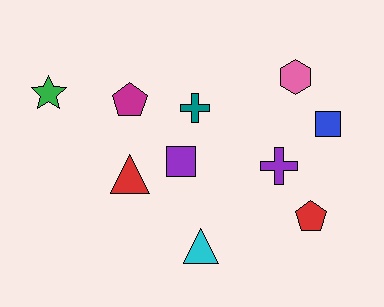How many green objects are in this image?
There is 1 green object.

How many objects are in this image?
There are 10 objects.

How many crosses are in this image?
There are 2 crosses.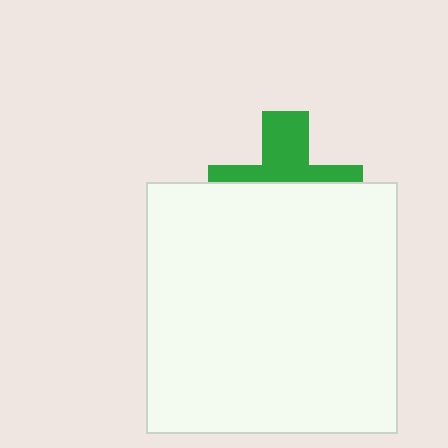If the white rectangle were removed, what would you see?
You would see the complete green cross.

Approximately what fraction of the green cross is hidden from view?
Roughly 59% of the green cross is hidden behind the white rectangle.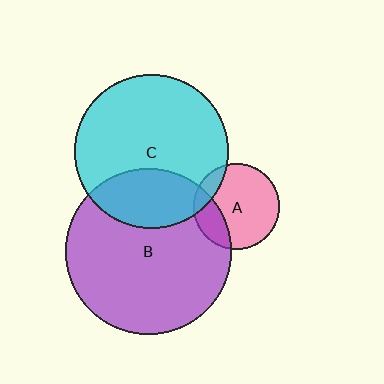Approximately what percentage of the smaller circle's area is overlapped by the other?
Approximately 30%.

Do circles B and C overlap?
Yes.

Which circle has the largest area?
Circle B (purple).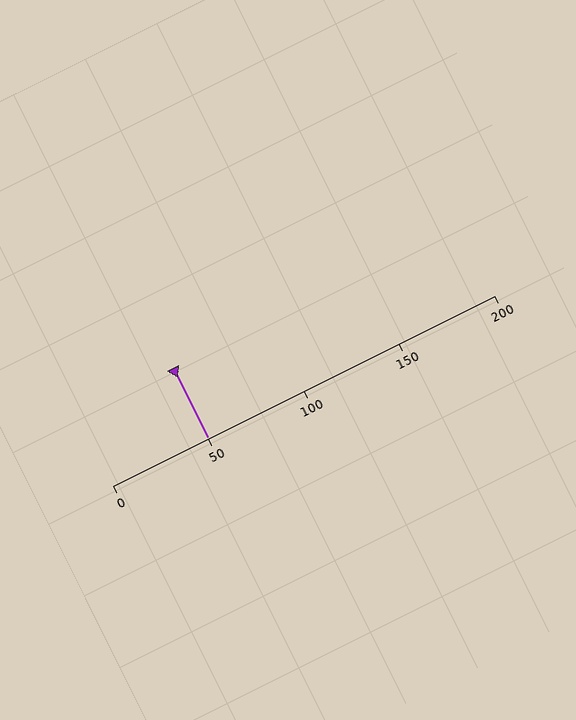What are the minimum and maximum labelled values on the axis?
The axis runs from 0 to 200.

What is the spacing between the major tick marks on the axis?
The major ticks are spaced 50 apart.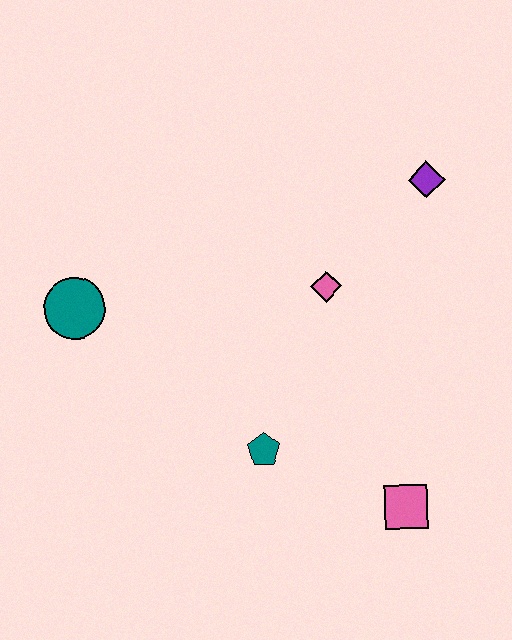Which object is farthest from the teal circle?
The pink square is farthest from the teal circle.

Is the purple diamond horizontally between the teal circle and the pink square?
No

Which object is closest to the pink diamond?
The purple diamond is closest to the pink diamond.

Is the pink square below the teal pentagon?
Yes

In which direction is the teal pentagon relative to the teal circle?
The teal pentagon is to the right of the teal circle.